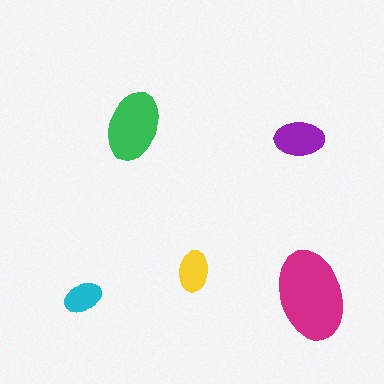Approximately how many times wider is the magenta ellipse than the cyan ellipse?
About 2.5 times wider.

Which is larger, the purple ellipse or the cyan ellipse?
The purple one.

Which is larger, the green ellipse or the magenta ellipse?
The magenta one.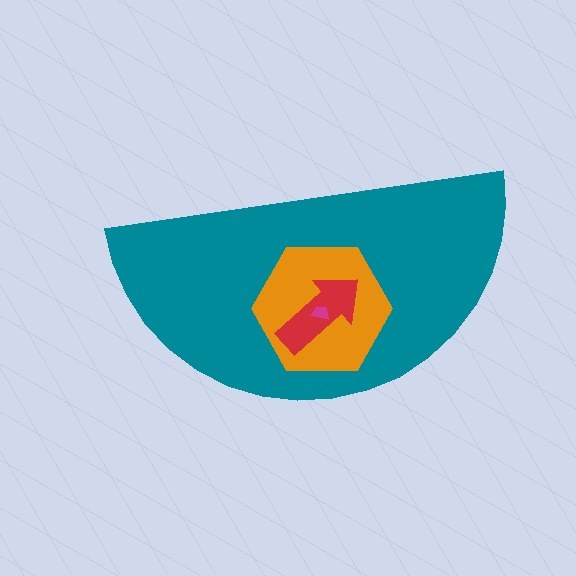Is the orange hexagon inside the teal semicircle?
Yes.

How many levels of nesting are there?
4.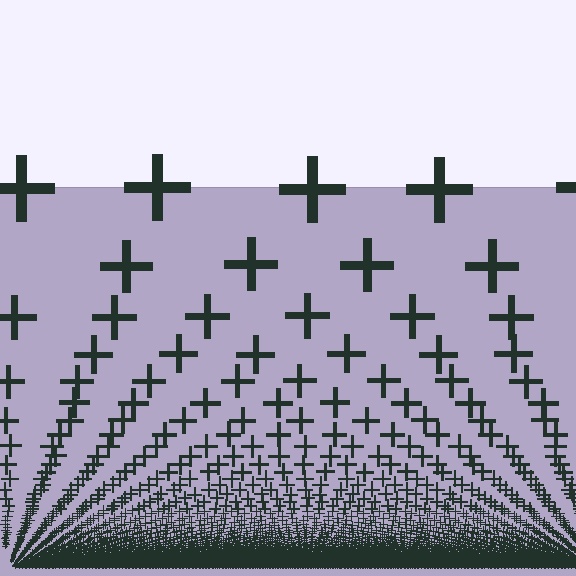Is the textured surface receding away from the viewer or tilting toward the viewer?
The surface appears to tilt toward the viewer. Texture elements get larger and sparser toward the top.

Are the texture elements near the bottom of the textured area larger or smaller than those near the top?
Smaller. The gradient is inverted — elements near the bottom are smaller and denser.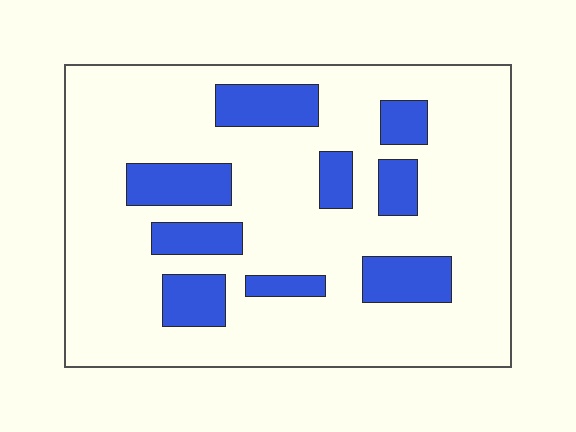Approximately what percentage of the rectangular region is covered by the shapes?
Approximately 20%.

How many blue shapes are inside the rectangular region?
9.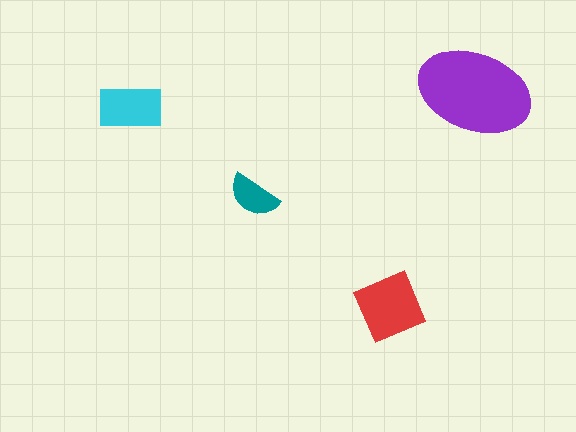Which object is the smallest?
The teal semicircle.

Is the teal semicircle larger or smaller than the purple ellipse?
Smaller.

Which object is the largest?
The purple ellipse.